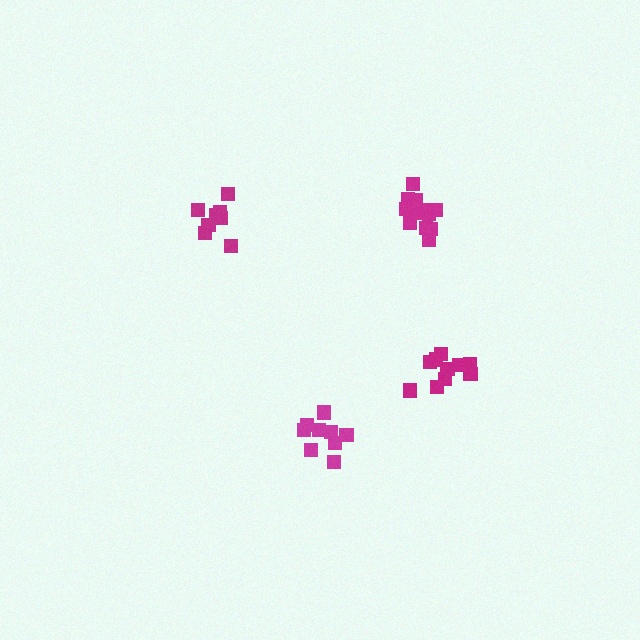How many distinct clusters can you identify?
There are 4 distinct clusters.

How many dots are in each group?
Group 1: 14 dots, Group 2: 10 dots, Group 3: 9 dots, Group 4: 8 dots (41 total).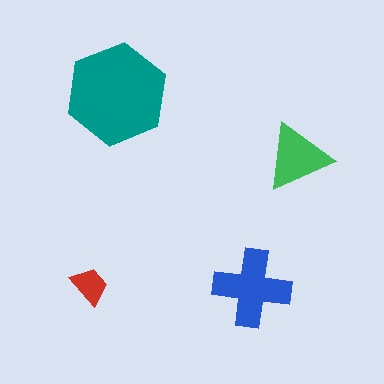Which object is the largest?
The teal hexagon.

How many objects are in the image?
There are 4 objects in the image.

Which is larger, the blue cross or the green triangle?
The blue cross.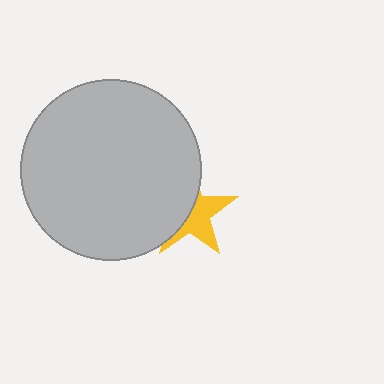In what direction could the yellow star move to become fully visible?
The yellow star could move right. That would shift it out from behind the light gray circle entirely.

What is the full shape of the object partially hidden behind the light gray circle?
The partially hidden object is a yellow star.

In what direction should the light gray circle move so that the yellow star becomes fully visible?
The light gray circle should move left. That is the shortest direction to clear the overlap and leave the yellow star fully visible.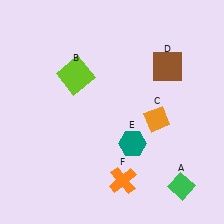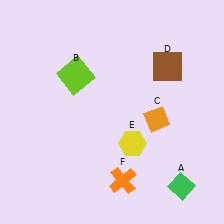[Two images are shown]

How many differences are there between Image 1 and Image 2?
There is 1 difference between the two images.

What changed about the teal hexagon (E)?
In Image 1, E is teal. In Image 2, it changed to yellow.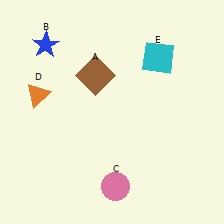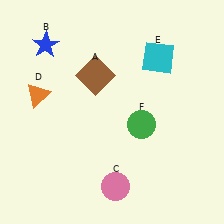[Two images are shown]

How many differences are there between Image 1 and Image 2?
There is 1 difference between the two images.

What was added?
A green circle (F) was added in Image 2.